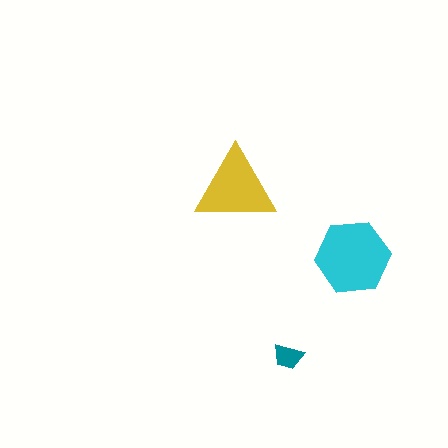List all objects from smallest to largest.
The teal trapezoid, the yellow triangle, the cyan hexagon.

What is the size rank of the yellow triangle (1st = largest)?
2nd.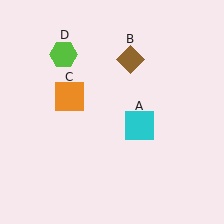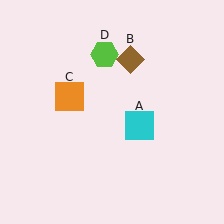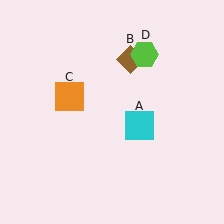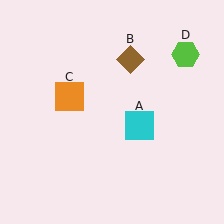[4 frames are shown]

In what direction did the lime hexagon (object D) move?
The lime hexagon (object D) moved right.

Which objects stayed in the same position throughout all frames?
Cyan square (object A) and brown diamond (object B) and orange square (object C) remained stationary.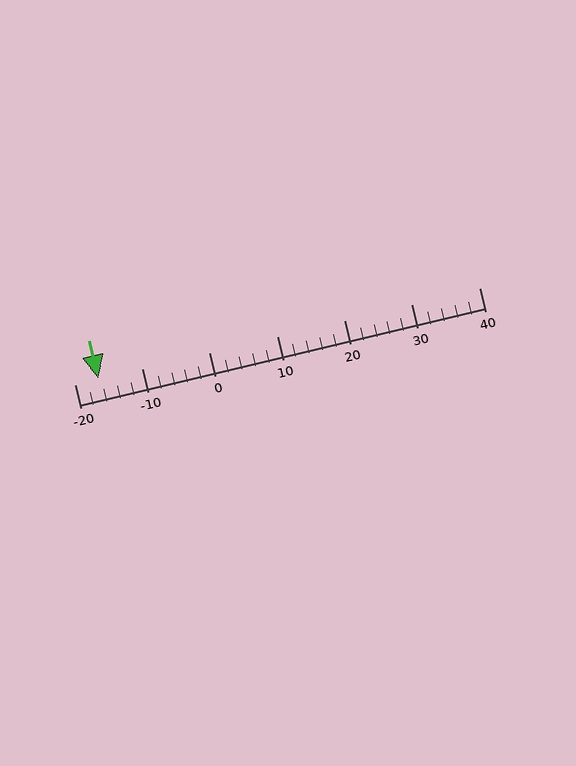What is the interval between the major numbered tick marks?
The major tick marks are spaced 10 units apart.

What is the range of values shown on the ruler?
The ruler shows values from -20 to 40.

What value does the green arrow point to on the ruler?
The green arrow points to approximately -16.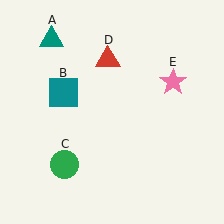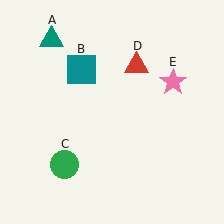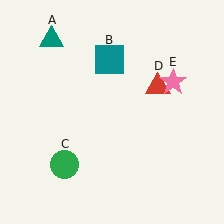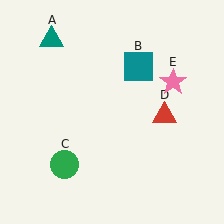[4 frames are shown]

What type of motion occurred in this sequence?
The teal square (object B), red triangle (object D) rotated clockwise around the center of the scene.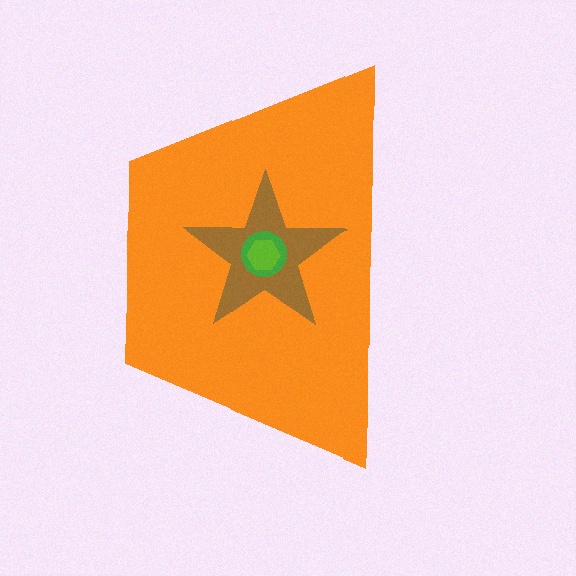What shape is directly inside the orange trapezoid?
The brown star.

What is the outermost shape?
The orange trapezoid.